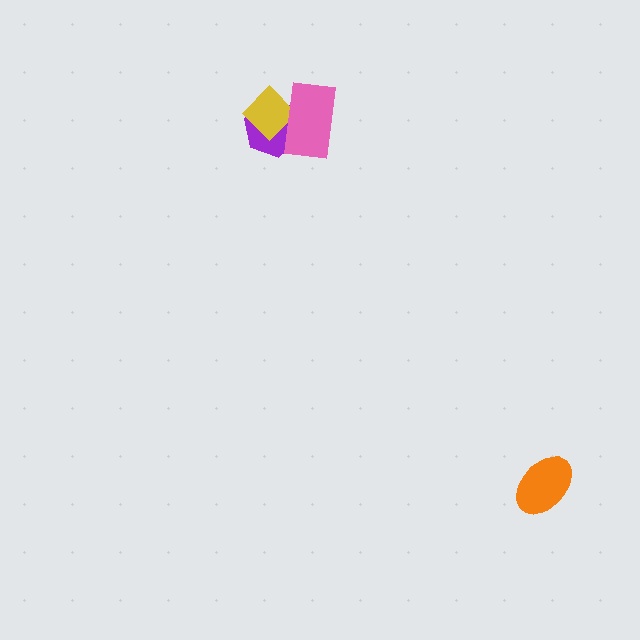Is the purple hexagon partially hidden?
Yes, it is partially covered by another shape.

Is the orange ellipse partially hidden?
No, no other shape covers it.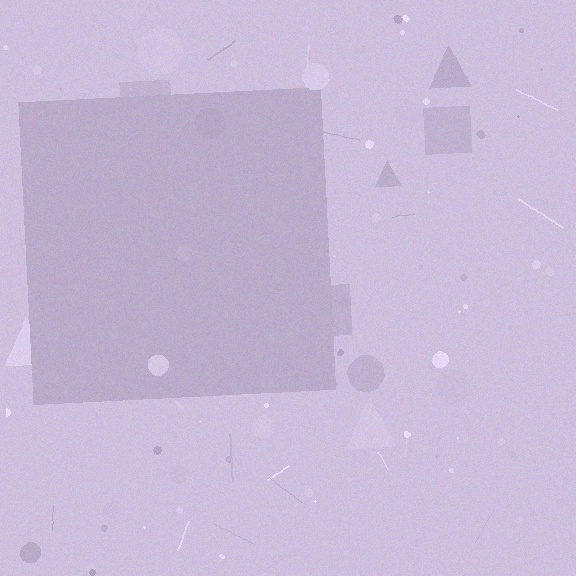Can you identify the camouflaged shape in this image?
The camouflaged shape is a square.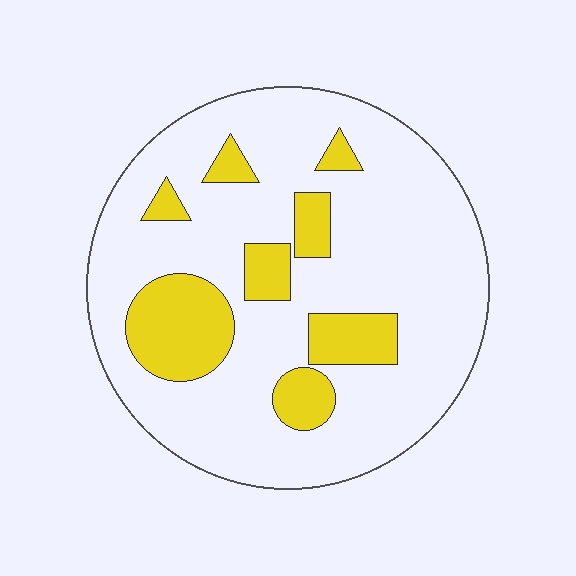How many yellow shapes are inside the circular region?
8.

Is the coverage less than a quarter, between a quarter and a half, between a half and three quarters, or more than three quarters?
Less than a quarter.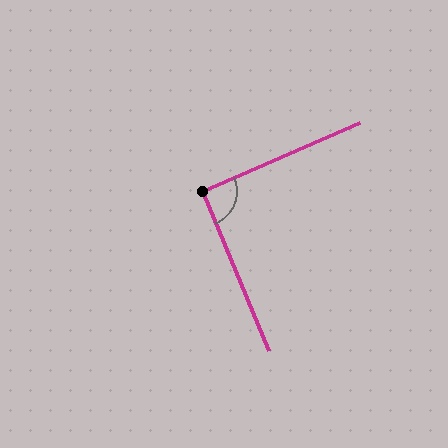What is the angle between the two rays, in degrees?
Approximately 91 degrees.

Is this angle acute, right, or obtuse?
It is approximately a right angle.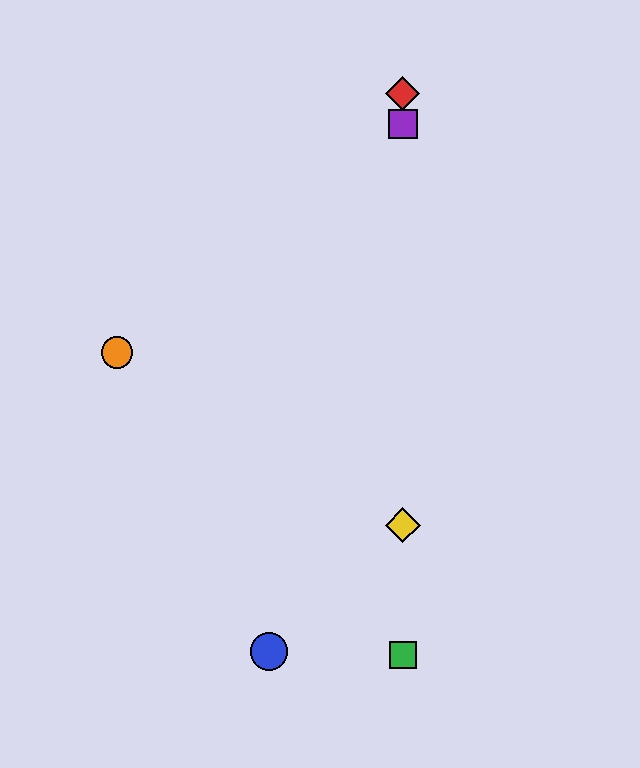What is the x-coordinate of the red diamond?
The red diamond is at x≈403.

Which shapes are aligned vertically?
The red diamond, the green square, the yellow diamond, the purple square are aligned vertically.